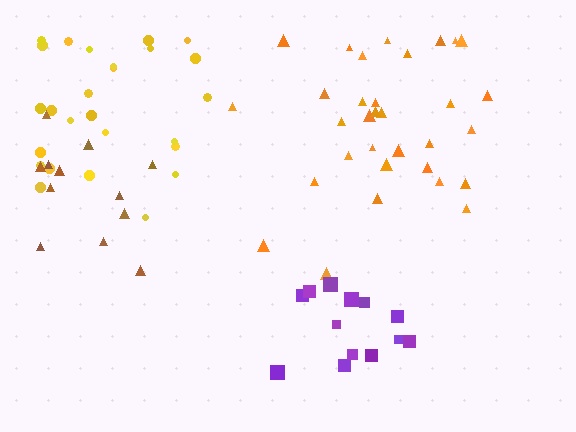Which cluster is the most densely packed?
Purple.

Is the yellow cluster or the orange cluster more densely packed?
Yellow.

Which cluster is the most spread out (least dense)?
Brown.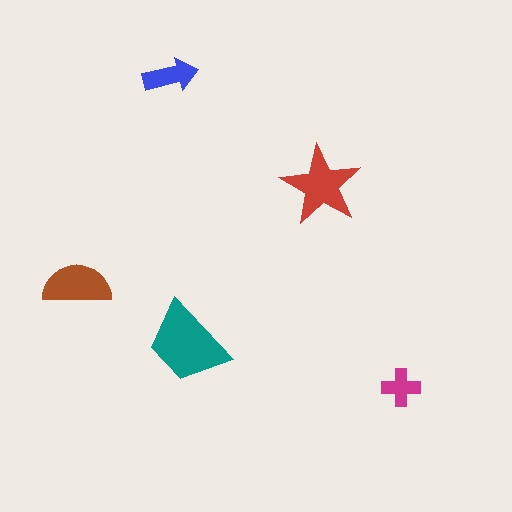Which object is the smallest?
The magenta cross.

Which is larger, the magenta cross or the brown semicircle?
The brown semicircle.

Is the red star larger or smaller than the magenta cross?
Larger.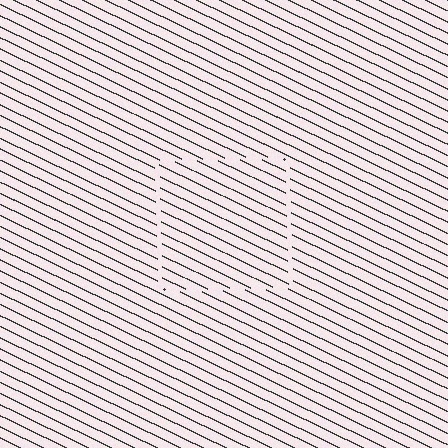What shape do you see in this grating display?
An illusory square. The interior of the shape contains the same grating, shifted by half a period — the contour is defined by the phase discontinuity where line-ends from the inner and outer gratings abut.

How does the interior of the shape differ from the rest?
The interior of the shape contains the same grating, shifted by half a period — the contour is defined by the phase discontinuity where line-ends from the inner and outer gratings abut.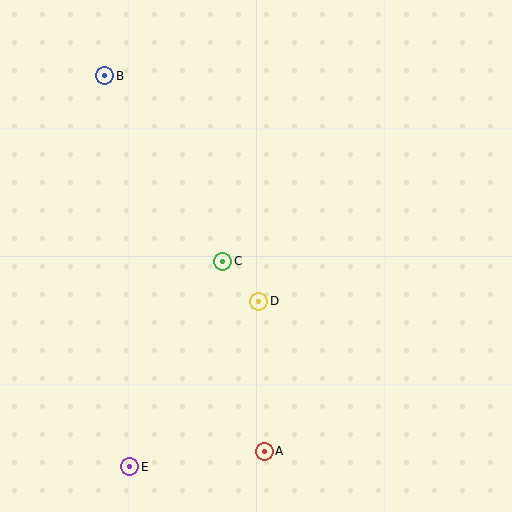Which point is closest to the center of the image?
Point C at (223, 261) is closest to the center.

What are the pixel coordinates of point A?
Point A is at (264, 451).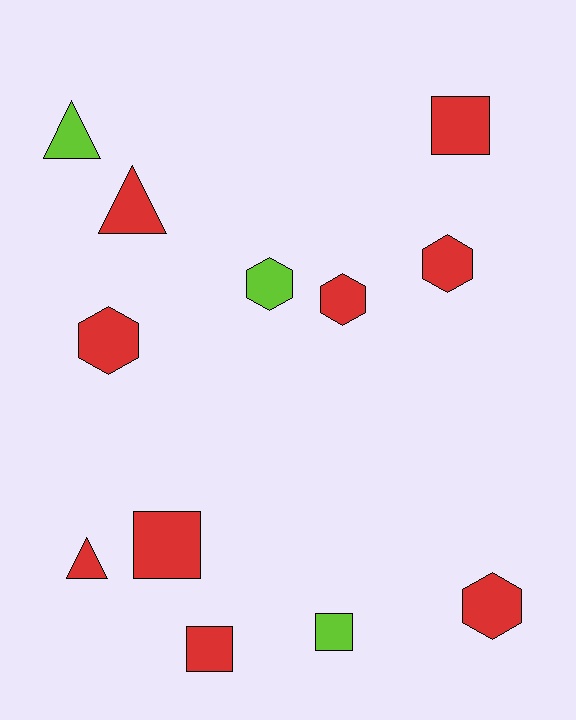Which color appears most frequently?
Red, with 9 objects.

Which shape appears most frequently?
Hexagon, with 5 objects.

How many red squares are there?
There are 3 red squares.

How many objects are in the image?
There are 12 objects.